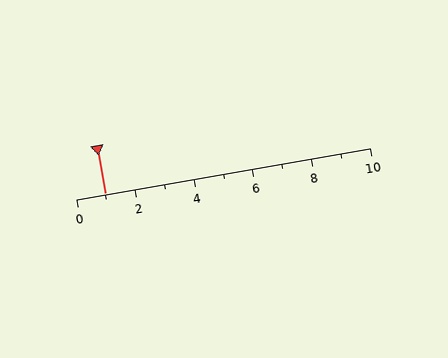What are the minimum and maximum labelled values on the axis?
The axis runs from 0 to 10.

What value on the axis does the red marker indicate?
The marker indicates approximately 1.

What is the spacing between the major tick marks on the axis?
The major ticks are spaced 2 apart.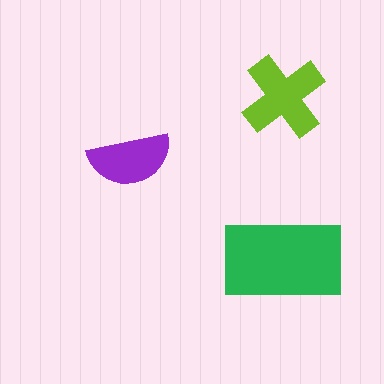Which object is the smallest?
The purple semicircle.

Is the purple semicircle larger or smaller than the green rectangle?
Smaller.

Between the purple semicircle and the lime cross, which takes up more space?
The lime cross.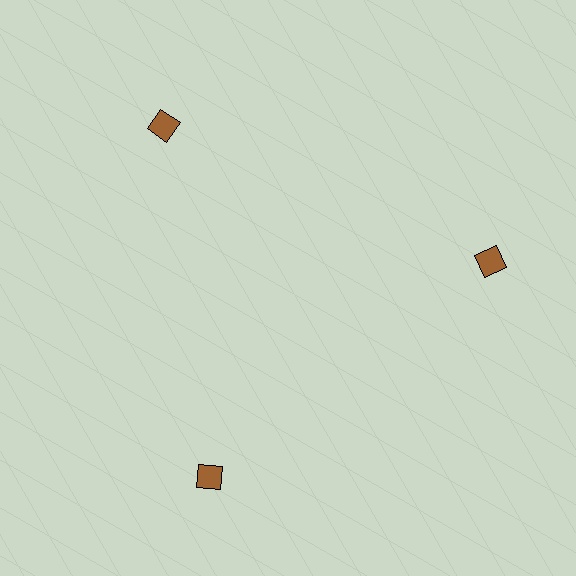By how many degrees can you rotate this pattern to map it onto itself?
The pattern maps onto itself every 120 degrees of rotation.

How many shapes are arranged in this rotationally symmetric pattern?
There are 3 shapes, arranged in 3 groups of 1.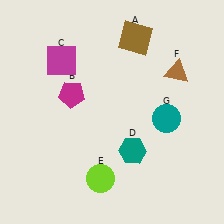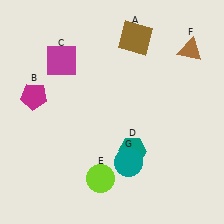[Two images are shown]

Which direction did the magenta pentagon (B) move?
The magenta pentagon (B) moved left.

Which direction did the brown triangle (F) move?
The brown triangle (F) moved up.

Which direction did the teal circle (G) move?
The teal circle (G) moved down.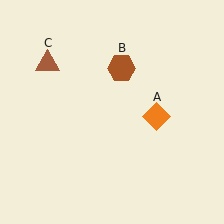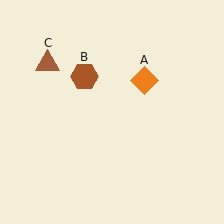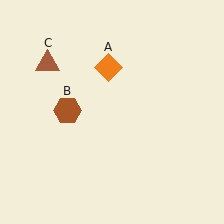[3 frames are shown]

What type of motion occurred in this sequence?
The orange diamond (object A), brown hexagon (object B) rotated counterclockwise around the center of the scene.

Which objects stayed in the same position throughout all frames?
Brown triangle (object C) remained stationary.